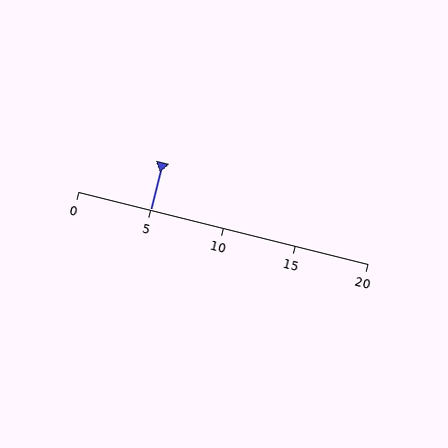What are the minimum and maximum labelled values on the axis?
The axis runs from 0 to 20.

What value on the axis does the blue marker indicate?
The marker indicates approximately 5.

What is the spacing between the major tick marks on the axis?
The major ticks are spaced 5 apart.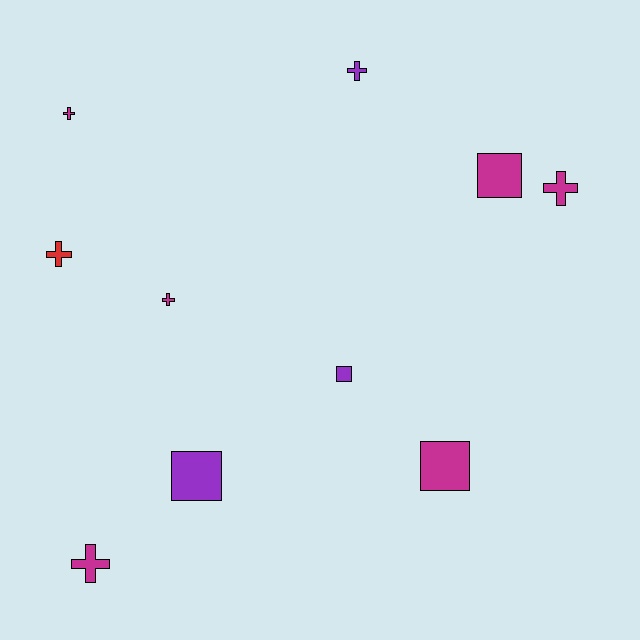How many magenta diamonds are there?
There are no magenta diamonds.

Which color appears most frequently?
Magenta, with 6 objects.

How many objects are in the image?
There are 10 objects.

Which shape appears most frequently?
Cross, with 6 objects.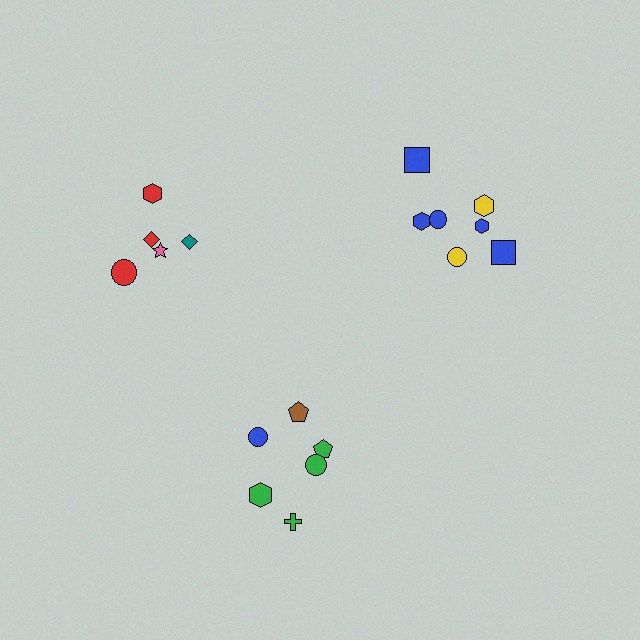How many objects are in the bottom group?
There are 6 objects.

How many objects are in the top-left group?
There are 5 objects.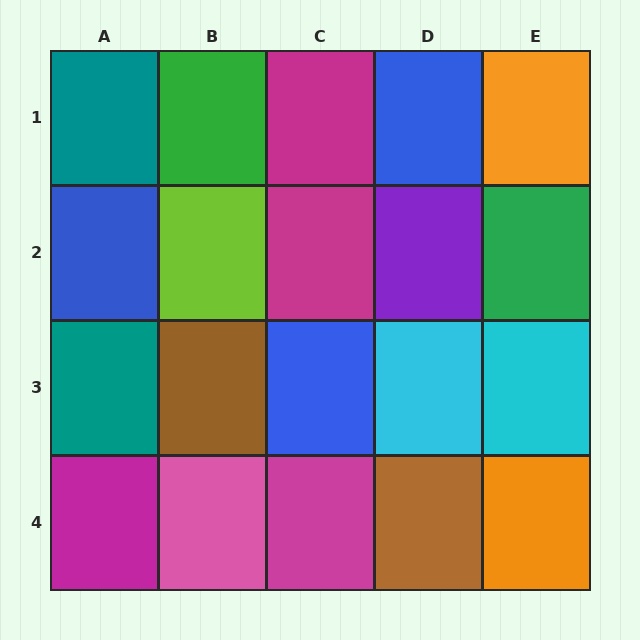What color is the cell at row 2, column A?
Blue.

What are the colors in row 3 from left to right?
Teal, brown, blue, cyan, cyan.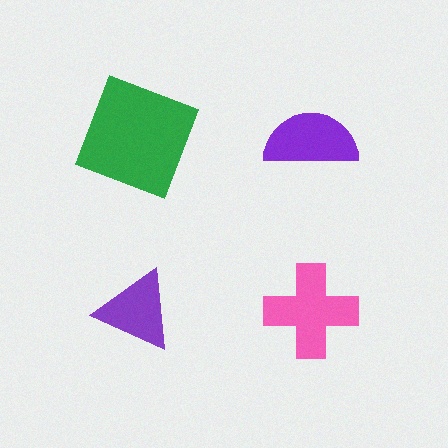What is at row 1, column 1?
A green square.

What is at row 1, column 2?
A purple semicircle.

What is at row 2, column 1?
A purple triangle.